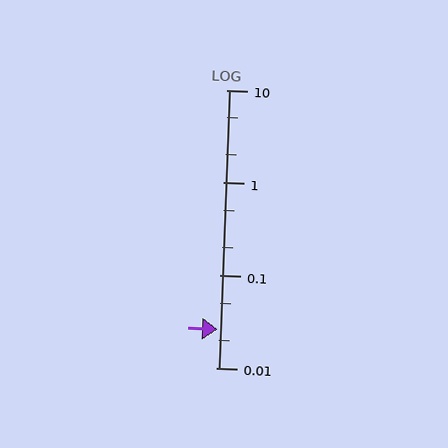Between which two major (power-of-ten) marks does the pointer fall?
The pointer is between 0.01 and 0.1.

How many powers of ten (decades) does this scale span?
The scale spans 3 decades, from 0.01 to 10.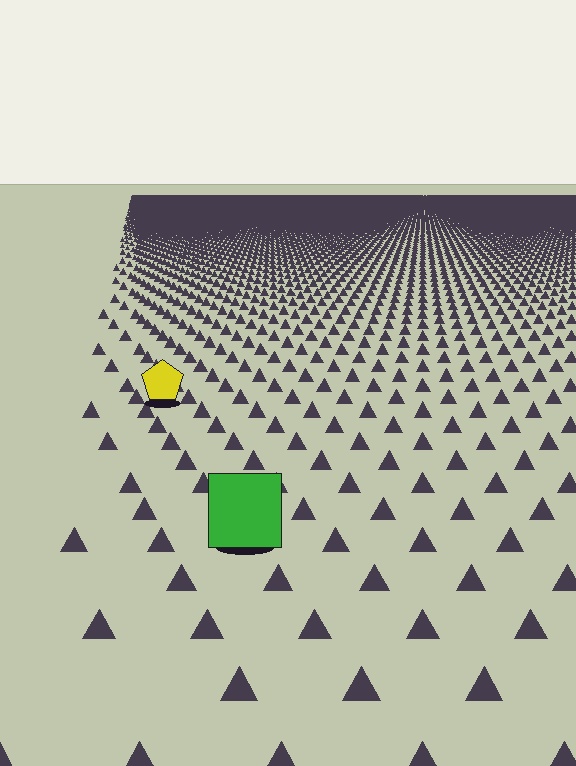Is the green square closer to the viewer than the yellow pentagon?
Yes. The green square is closer — you can tell from the texture gradient: the ground texture is coarser near it.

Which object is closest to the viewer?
The green square is closest. The texture marks near it are larger and more spread out.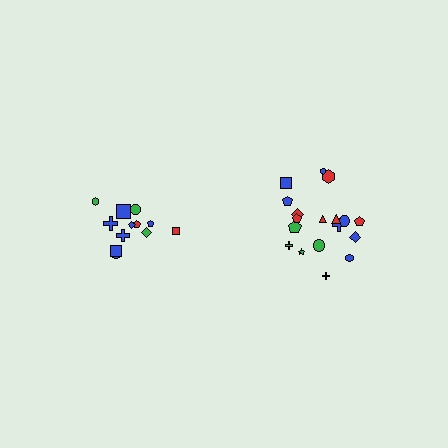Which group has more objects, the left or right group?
The right group.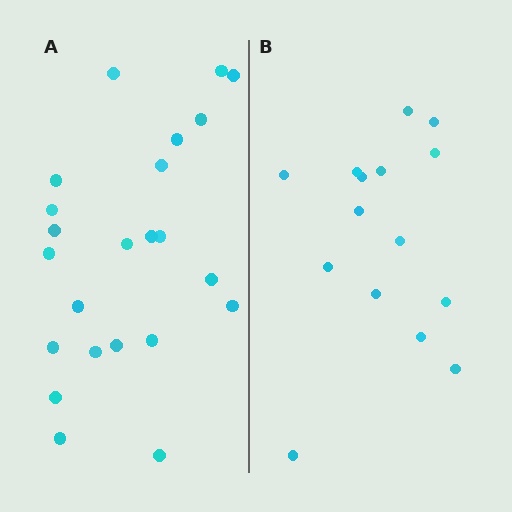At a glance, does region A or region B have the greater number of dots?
Region A (the left region) has more dots.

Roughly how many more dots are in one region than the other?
Region A has roughly 8 or so more dots than region B.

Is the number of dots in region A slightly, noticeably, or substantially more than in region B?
Region A has substantially more. The ratio is roughly 1.5 to 1.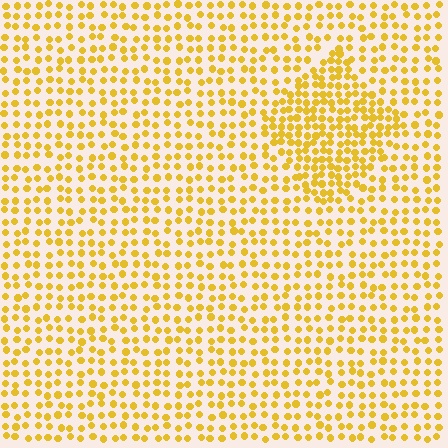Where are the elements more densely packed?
The elements are more densely packed inside the diamond boundary.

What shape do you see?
I see a diamond.